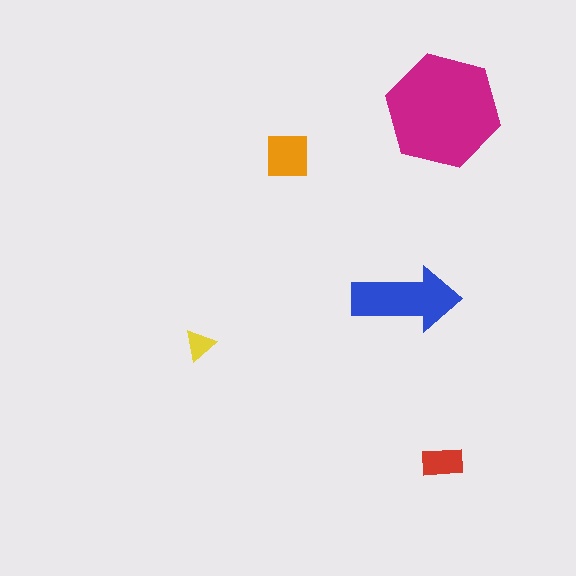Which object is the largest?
The magenta hexagon.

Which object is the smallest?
The yellow triangle.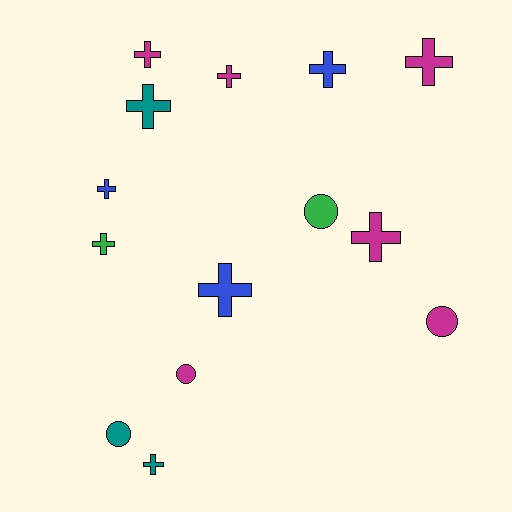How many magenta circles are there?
There are 2 magenta circles.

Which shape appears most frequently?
Cross, with 10 objects.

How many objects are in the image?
There are 14 objects.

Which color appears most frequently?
Magenta, with 6 objects.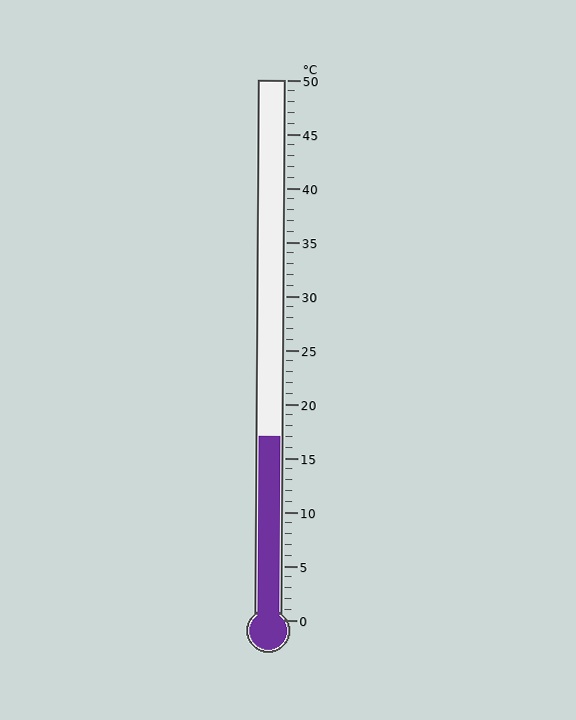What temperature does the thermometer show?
The thermometer shows approximately 17°C.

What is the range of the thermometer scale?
The thermometer scale ranges from 0°C to 50°C.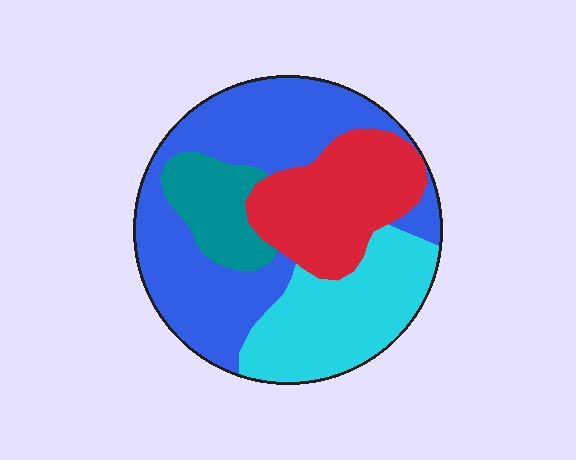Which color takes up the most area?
Blue, at roughly 40%.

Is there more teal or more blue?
Blue.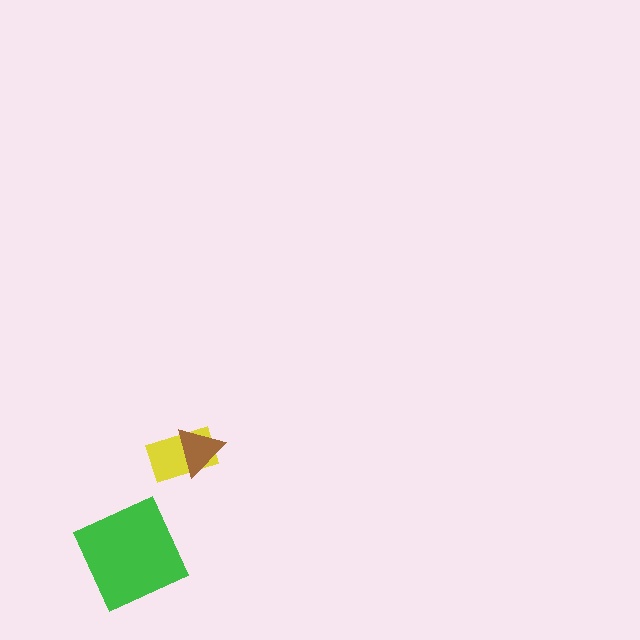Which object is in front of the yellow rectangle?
The brown triangle is in front of the yellow rectangle.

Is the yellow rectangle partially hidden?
Yes, it is partially covered by another shape.